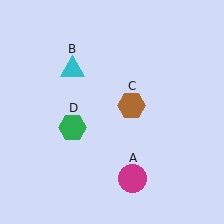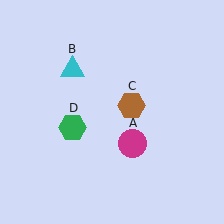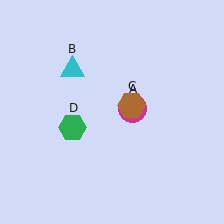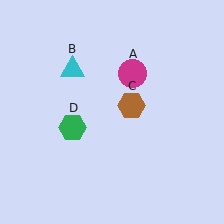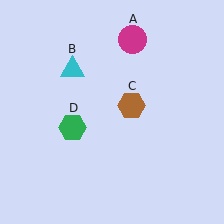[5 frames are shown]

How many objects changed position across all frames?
1 object changed position: magenta circle (object A).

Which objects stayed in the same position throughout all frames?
Cyan triangle (object B) and brown hexagon (object C) and green hexagon (object D) remained stationary.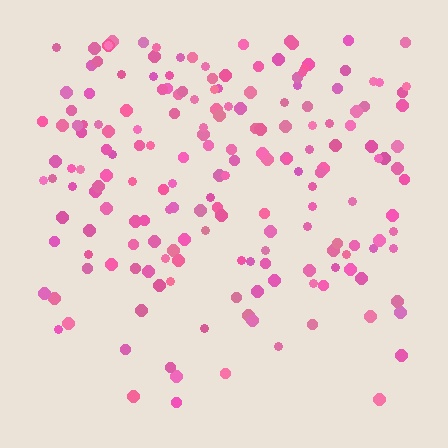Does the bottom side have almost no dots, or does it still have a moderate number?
Still a moderate number, just noticeably fewer than the top.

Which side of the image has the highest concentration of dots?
The top.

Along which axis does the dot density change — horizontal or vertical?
Vertical.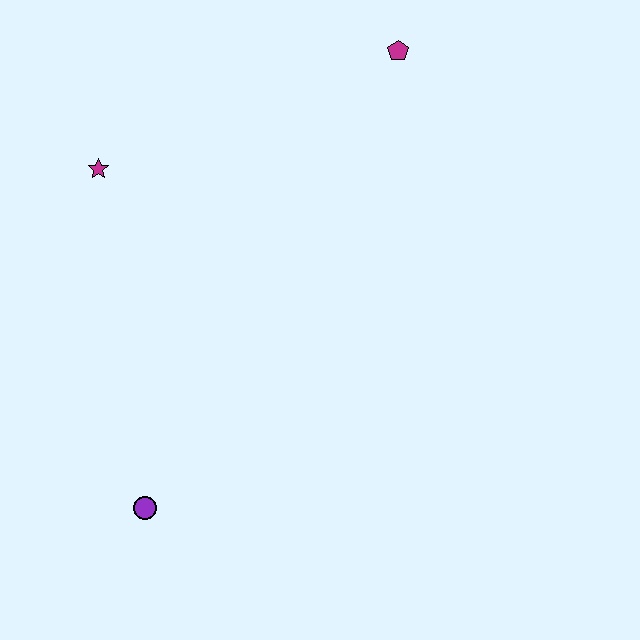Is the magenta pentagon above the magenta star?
Yes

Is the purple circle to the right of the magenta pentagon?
No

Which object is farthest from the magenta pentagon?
The purple circle is farthest from the magenta pentagon.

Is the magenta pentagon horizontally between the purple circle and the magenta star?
No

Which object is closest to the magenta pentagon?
The magenta star is closest to the magenta pentagon.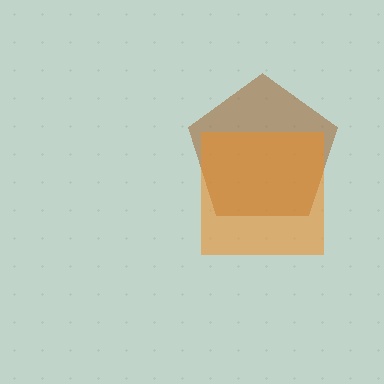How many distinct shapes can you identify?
There are 2 distinct shapes: a brown pentagon, an orange square.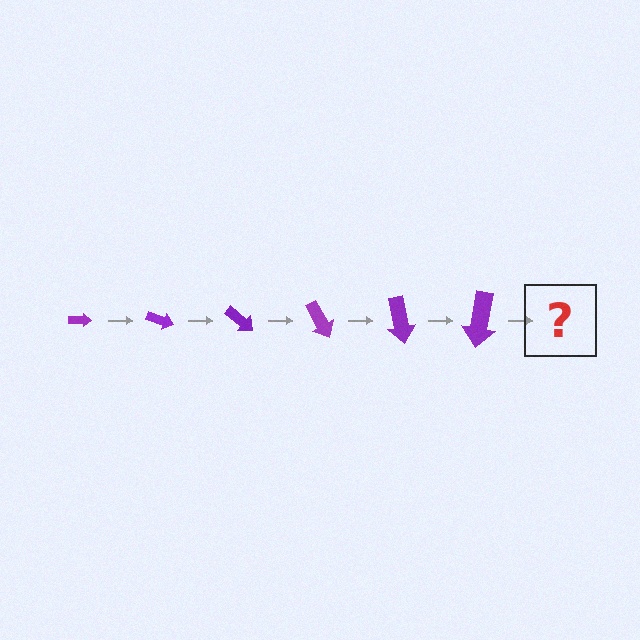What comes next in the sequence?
The next element should be an arrow, larger than the previous one and rotated 120 degrees from the start.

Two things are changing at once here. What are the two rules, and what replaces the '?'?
The two rules are that the arrow grows larger each step and it rotates 20 degrees each step. The '?' should be an arrow, larger than the previous one and rotated 120 degrees from the start.